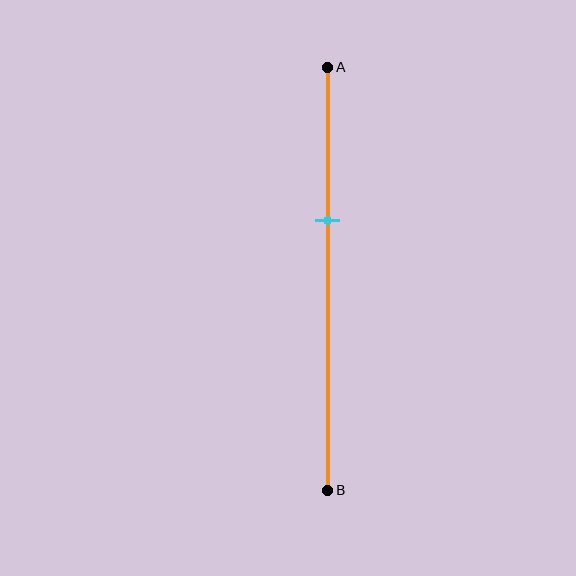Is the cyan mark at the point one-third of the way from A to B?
Yes, the mark is approximately at the one-third point.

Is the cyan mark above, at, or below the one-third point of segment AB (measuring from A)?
The cyan mark is approximately at the one-third point of segment AB.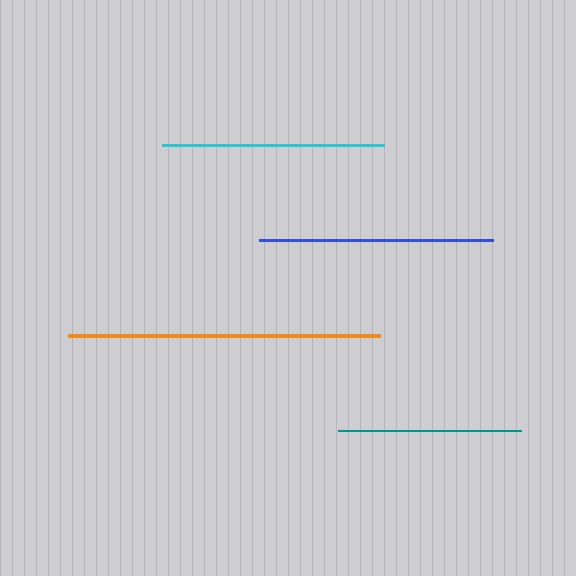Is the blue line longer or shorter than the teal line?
The blue line is longer than the teal line.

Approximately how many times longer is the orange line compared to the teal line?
The orange line is approximately 1.7 times the length of the teal line.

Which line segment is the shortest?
The teal line is the shortest at approximately 183 pixels.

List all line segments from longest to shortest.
From longest to shortest: orange, blue, cyan, teal.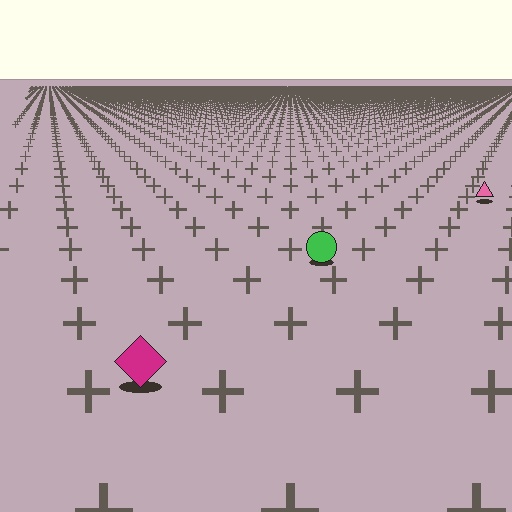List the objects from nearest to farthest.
From nearest to farthest: the magenta diamond, the green circle, the pink triangle.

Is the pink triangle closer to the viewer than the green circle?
No. The green circle is closer — you can tell from the texture gradient: the ground texture is coarser near it.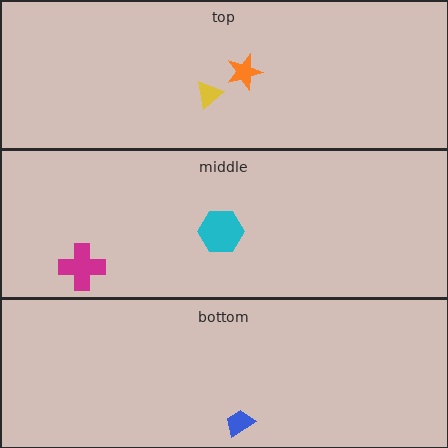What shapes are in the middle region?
The magenta cross, the cyan hexagon.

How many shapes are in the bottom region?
1.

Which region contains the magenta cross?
The middle region.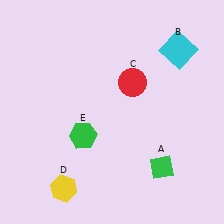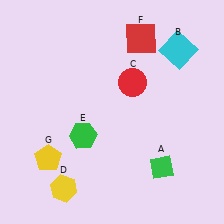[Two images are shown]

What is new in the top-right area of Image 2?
A red square (F) was added in the top-right area of Image 2.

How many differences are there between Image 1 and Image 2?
There are 2 differences between the two images.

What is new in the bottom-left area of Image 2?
A yellow pentagon (G) was added in the bottom-left area of Image 2.